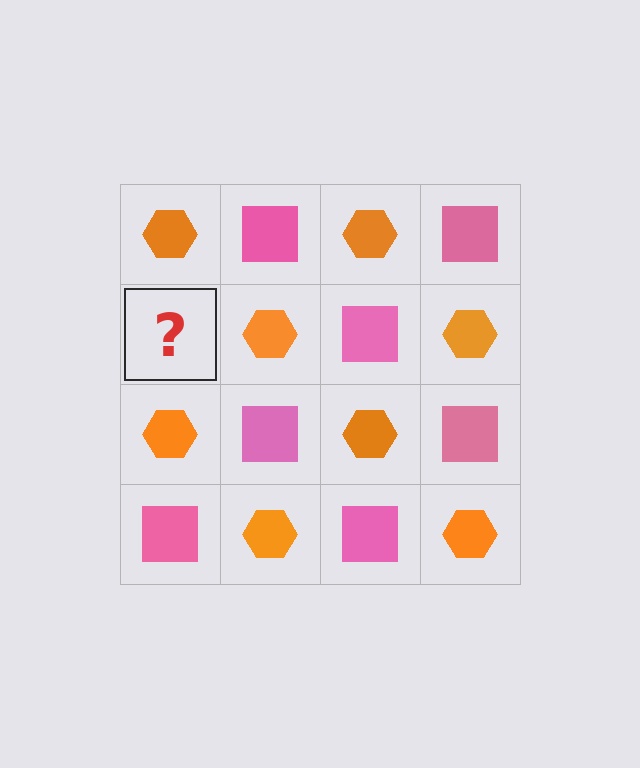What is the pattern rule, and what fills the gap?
The rule is that it alternates orange hexagon and pink square in a checkerboard pattern. The gap should be filled with a pink square.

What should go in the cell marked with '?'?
The missing cell should contain a pink square.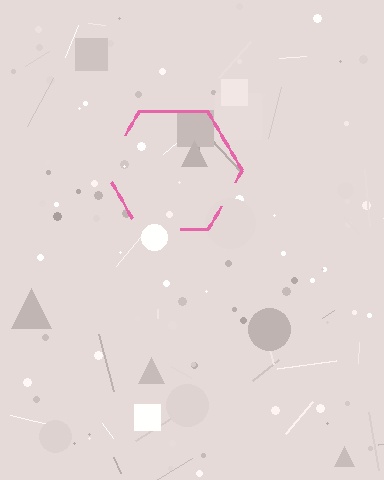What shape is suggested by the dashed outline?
The dashed outline suggests a hexagon.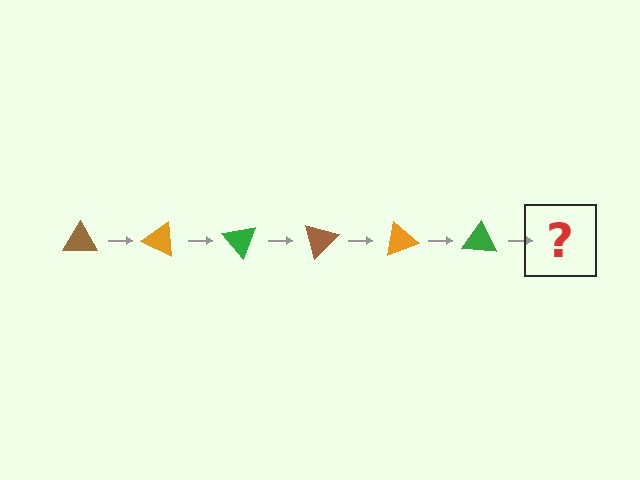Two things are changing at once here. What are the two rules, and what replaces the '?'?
The two rules are that it rotates 25 degrees each step and the color cycles through brown, orange, and green. The '?' should be a brown triangle, rotated 150 degrees from the start.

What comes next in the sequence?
The next element should be a brown triangle, rotated 150 degrees from the start.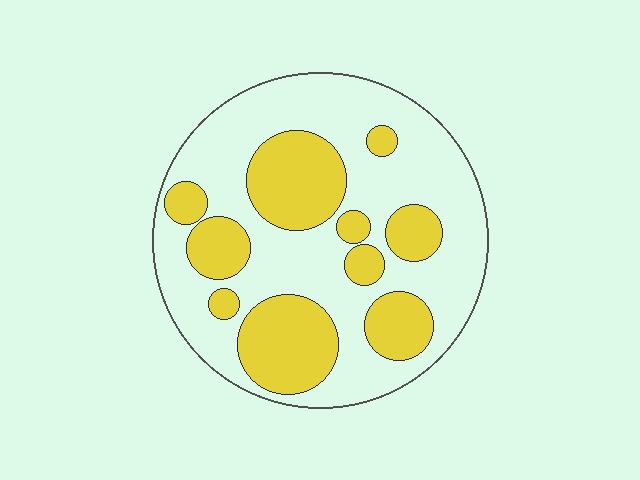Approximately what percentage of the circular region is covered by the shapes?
Approximately 35%.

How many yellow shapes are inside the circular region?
10.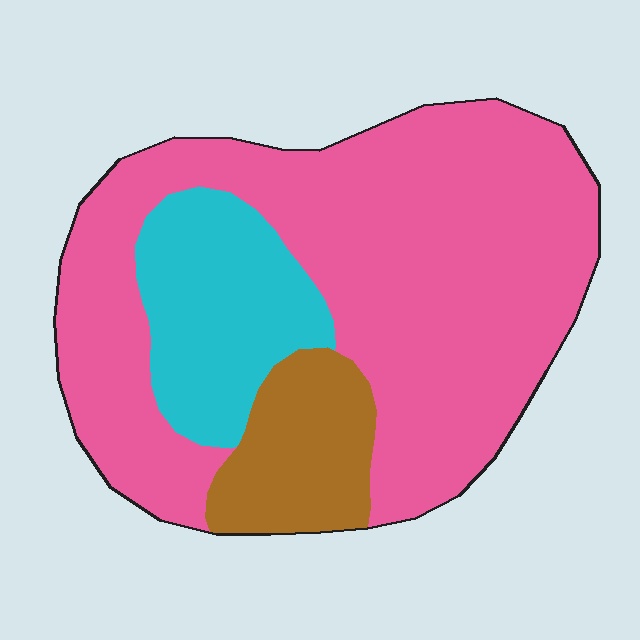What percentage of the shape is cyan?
Cyan covers roughly 20% of the shape.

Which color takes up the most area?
Pink, at roughly 70%.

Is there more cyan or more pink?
Pink.